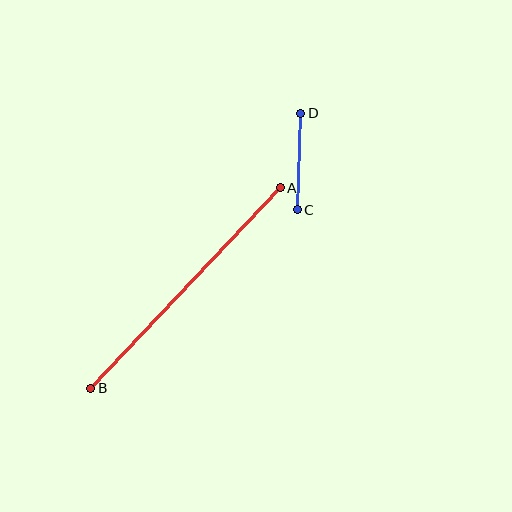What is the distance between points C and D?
The distance is approximately 97 pixels.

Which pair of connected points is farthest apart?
Points A and B are farthest apart.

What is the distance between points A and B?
The distance is approximately 276 pixels.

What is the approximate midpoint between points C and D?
The midpoint is at approximately (299, 162) pixels.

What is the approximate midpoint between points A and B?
The midpoint is at approximately (186, 288) pixels.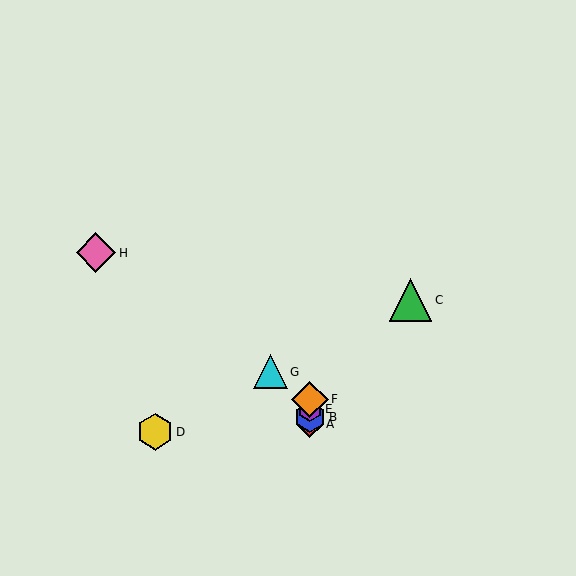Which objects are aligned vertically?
Objects A, B, E, F are aligned vertically.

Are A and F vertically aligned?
Yes, both are at x≈310.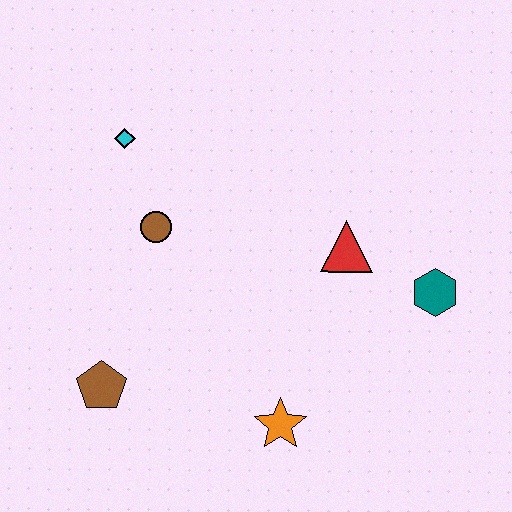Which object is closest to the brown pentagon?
The brown circle is closest to the brown pentagon.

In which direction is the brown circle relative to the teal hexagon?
The brown circle is to the left of the teal hexagon.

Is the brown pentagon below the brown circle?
Yes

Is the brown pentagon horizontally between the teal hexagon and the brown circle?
No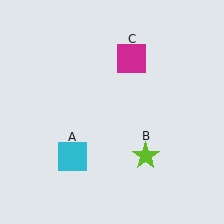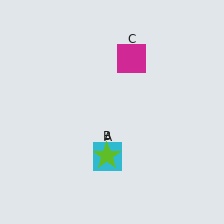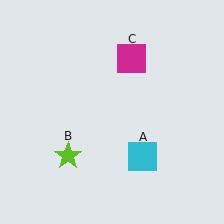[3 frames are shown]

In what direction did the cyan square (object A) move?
The cyan square (object A) moved right.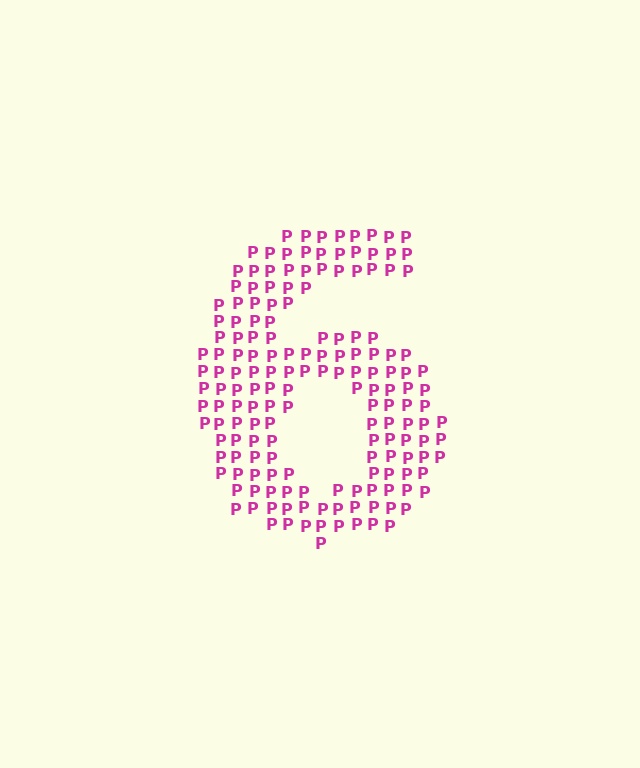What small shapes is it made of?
It is made of small letter P's.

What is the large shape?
The large shape is the digit 6.